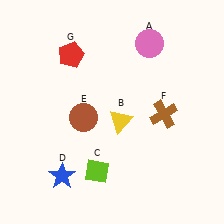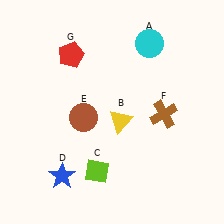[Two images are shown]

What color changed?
The circle (A) changed from pink in Image 1 to cyan in Image 2.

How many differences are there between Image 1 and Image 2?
There is 1 difference between the two images.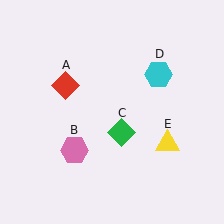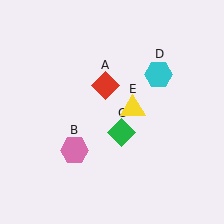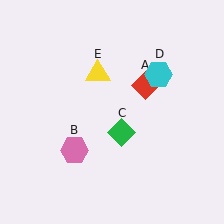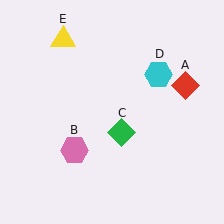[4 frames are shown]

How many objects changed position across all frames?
2 objects changed position: red diamond (object A), yellow triangle (object E).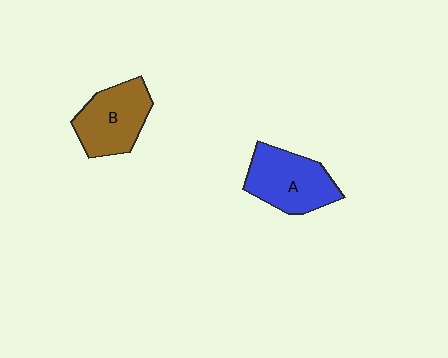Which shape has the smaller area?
Shape B (brown).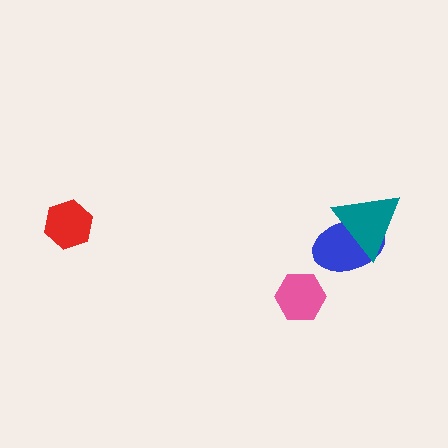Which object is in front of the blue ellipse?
The teal triangle is in front of the blue ellipse.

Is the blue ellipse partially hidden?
Yes, it is partially covered by another shape.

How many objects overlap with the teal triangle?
1 object overlaps with the teal triangle.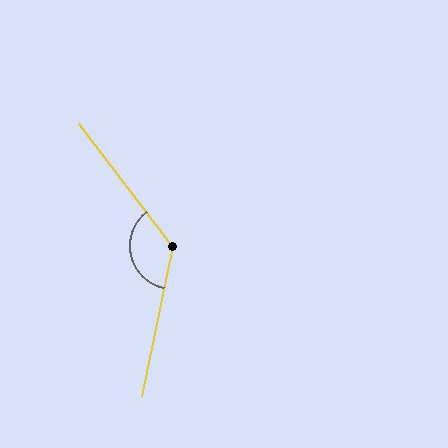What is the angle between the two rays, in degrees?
Approximately 131 degrees.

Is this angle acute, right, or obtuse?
It is obtuse.